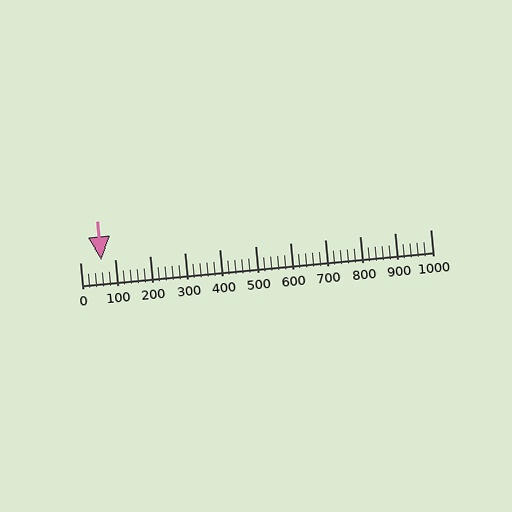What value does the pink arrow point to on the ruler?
The pink arrow points to approximately 60.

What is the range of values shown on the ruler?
The ruler shows values from 0 to 1000.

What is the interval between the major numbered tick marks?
The major tick marks are spaced 100 units apart.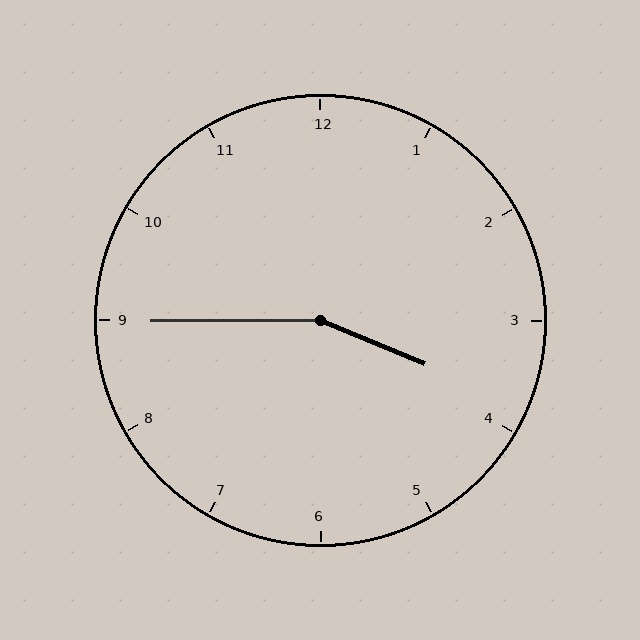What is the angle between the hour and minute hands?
Approximately 158 degrees.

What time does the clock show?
3:45.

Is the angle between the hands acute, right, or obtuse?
It is obtuse.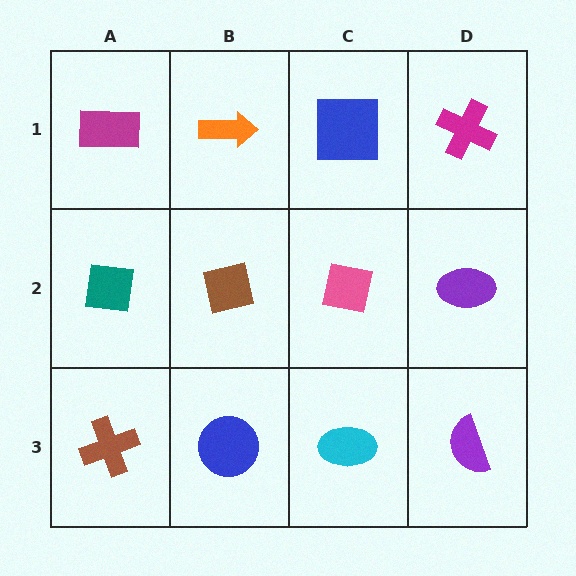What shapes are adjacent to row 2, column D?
A magenta cross (row 1, column D), a purple semicircle (row 3, column D), a pink square (row 2, column C).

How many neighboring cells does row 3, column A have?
2.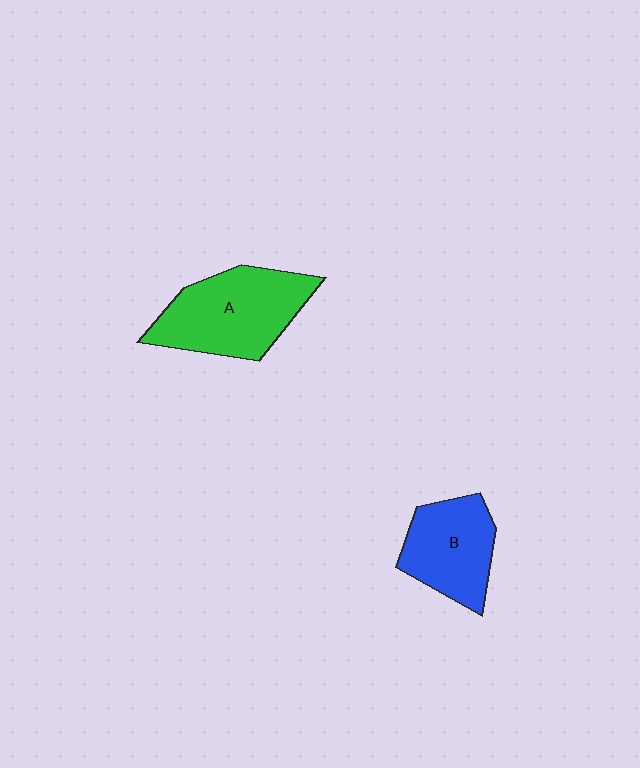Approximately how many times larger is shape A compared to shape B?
Approximately 1.3 times.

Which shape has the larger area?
Shape A (green).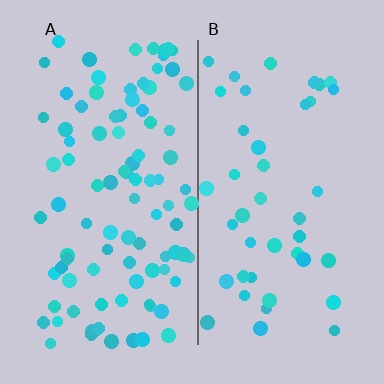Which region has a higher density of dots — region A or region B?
A (the left).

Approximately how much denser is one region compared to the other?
Approximately 2.2× — region A over region B.